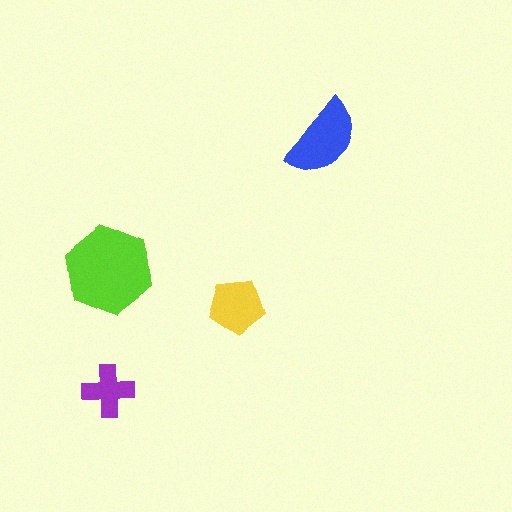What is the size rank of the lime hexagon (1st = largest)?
1st.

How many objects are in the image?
There are 4 objects in the image.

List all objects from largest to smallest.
The lime hexagon, the blue semicircle, the yellow pentagon, the purple cross.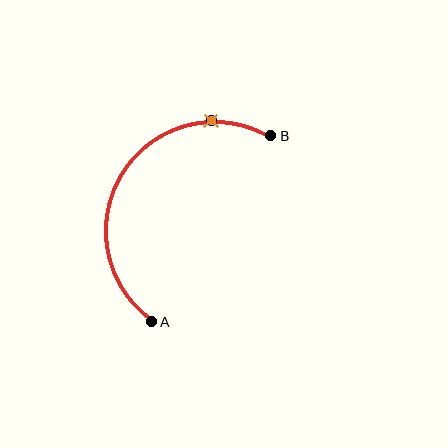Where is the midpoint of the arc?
The arc midpoint is the point on the curve farthest from the straight line joining A and B. It sits to the left of that line.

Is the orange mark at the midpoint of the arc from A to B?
No. The orange mark lies on the arc but is closer to endpoint B. The arc midpoint would be at the point on the curve equidistant along the arc from both A and B.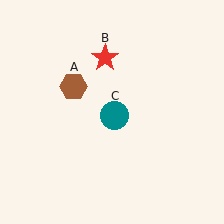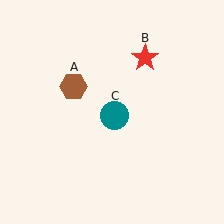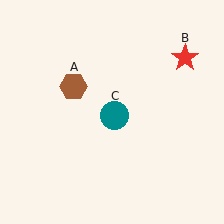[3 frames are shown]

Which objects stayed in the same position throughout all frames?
Brown hexagon (object A) and teal circle (object C) remained stationary.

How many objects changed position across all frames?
1 object changed position: red star (object B).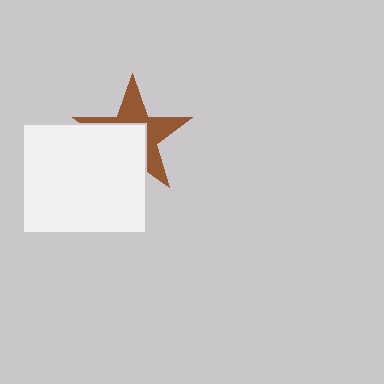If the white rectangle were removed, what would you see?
You would see the complete brown star.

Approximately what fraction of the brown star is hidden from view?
Roughly 49% of the brown star is hidden behind the white rectangle.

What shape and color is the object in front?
The object in front is a white rectangle.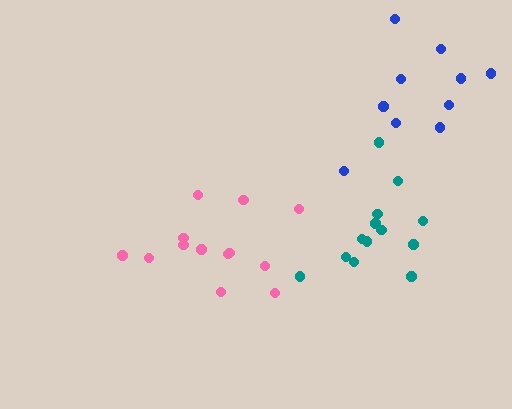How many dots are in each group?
Group 1: 10 dots, Group 2: 13 dots, Group 3: 13 dots (36 total).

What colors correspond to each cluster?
The clusters are colored: blue, pink, teal.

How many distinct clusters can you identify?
There are 3 distinct clusters.